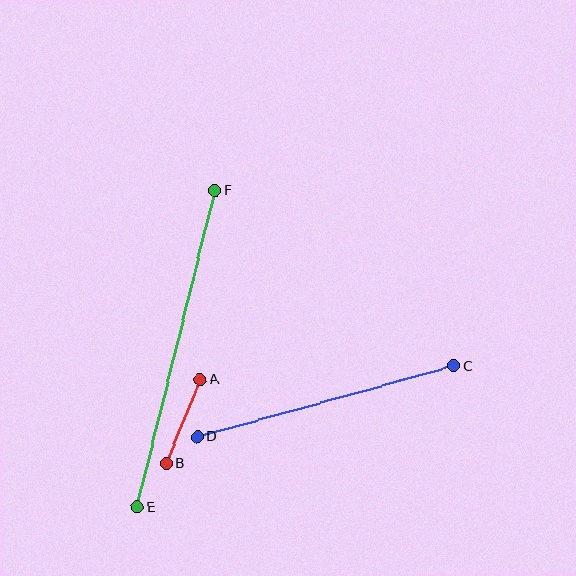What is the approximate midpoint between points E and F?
The midpoint is at approximately (176, 349) pixels.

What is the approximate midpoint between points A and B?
The midpoint is at approximately (183, 421) pixels.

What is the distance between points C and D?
The distance is approximately 266 pixels.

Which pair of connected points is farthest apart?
Points E and F are farthest apart.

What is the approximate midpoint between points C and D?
The midpoint is at approximately (326, 401) pixels.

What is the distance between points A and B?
The distance is approximately 90 pixels.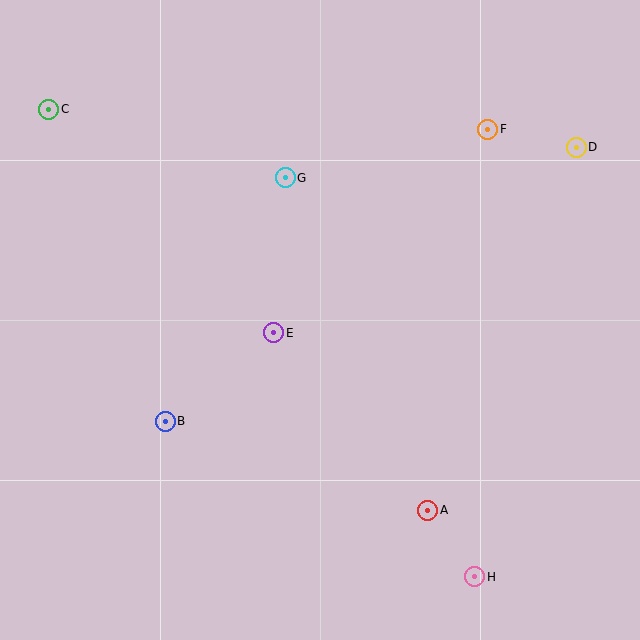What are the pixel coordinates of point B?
Point B is at (165, 421).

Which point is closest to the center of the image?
Point E at (274, 333) is closest to the center.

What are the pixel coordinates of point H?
Point H is at (475, 577).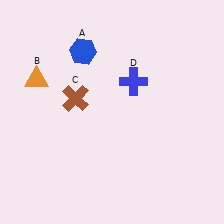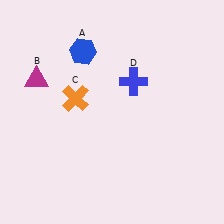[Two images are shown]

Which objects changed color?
B changed from orange to magenta. C changed from brown to orange.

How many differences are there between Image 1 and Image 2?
There are 2 differences between the two images.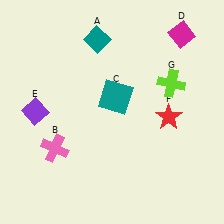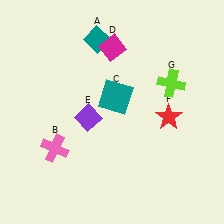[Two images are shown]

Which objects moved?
The objects that moved are: the magenta diamond (D), the purple diamond (E).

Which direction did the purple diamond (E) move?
The purple diamond (E) moved right.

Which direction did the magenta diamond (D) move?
The magenta diamond (D) moved left.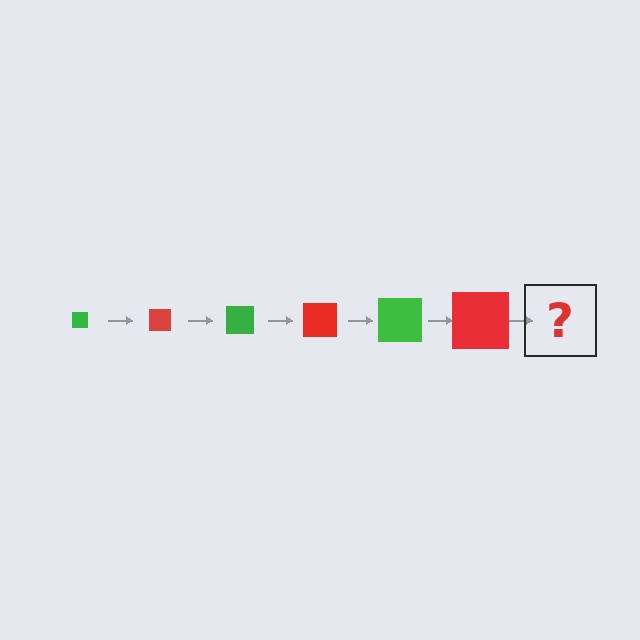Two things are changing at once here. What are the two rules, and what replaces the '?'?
The two rules are that the square grows larger each step and the color cycles through green and red. The '?' should be a green square, larger than the previous one.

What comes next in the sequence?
The next element should be a green square, larger than the previous one.